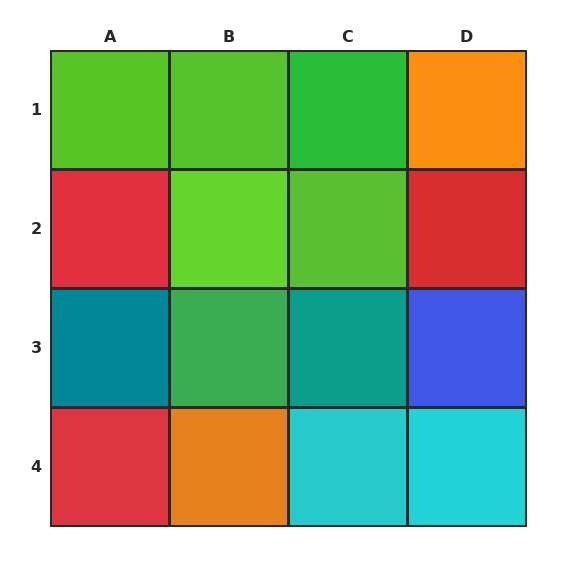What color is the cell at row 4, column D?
Cyan.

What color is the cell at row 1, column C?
Green.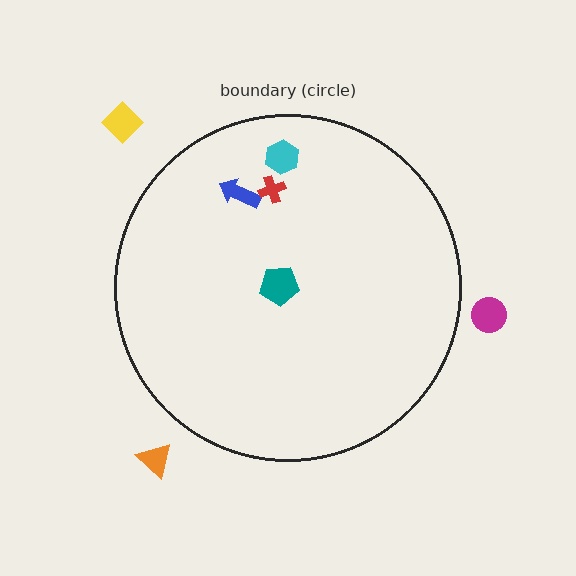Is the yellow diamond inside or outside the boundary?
Outside.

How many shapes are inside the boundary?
4 inside, 3 outside.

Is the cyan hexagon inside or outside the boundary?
Inside.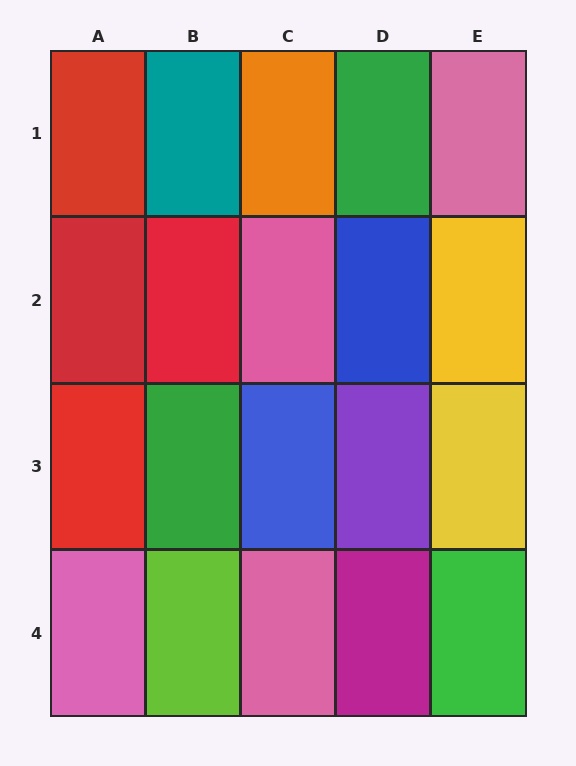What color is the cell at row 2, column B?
Red.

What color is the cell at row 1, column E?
Pink.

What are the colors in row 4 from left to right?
Pink, lime, pink, magenta, green.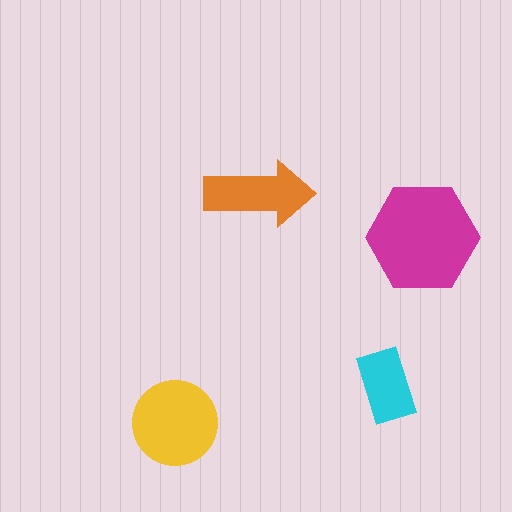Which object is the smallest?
The cyan rectangle.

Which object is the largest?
The magenta hexagon.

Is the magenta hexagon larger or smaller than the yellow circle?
Larger.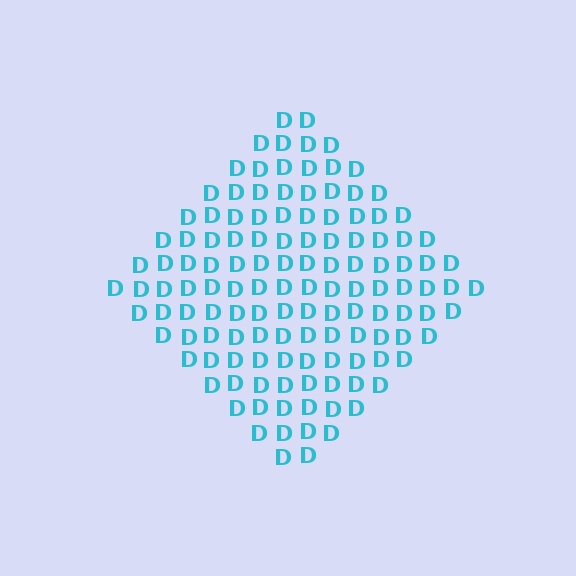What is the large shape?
The large shape is a diamond.